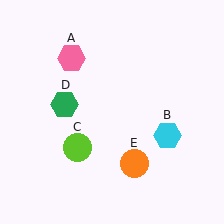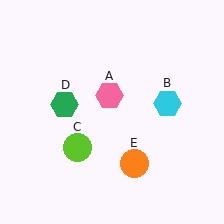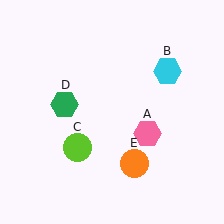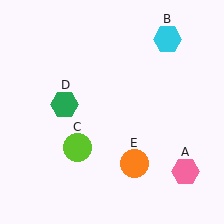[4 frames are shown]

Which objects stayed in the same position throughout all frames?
Lime circle (object C) and green hexagon (object D) and orange circle (object E) remained stationary.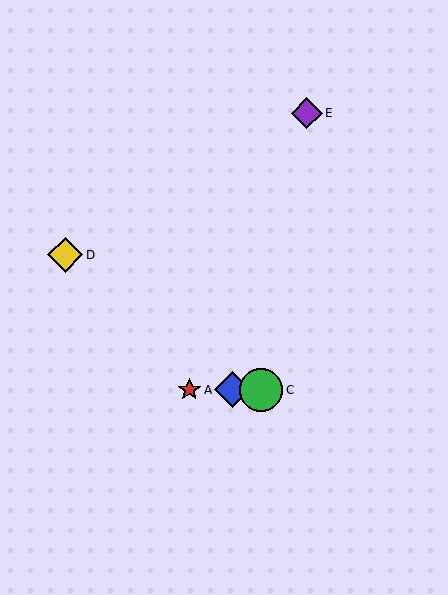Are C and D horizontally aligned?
No, C is at y≈390 and D is at y≈255.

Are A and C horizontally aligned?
Yes, both are at y≈390.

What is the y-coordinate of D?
Object D is at y≈255.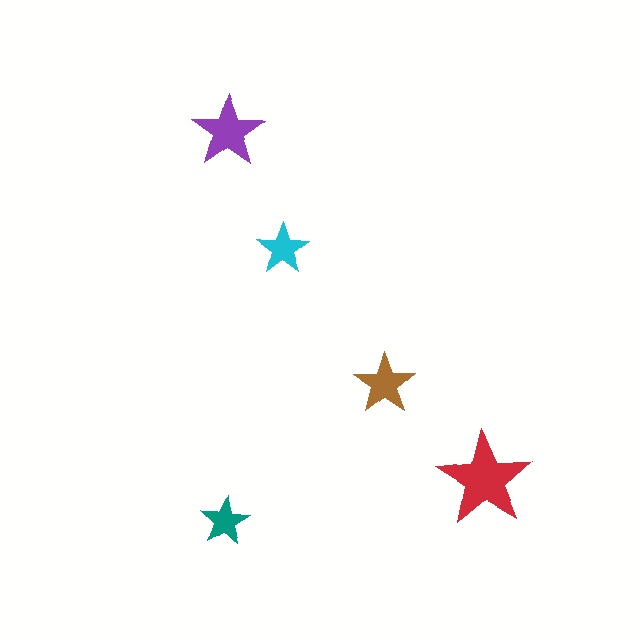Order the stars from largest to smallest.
the red one, the purple one, the brown one, the cyan one, the teal one.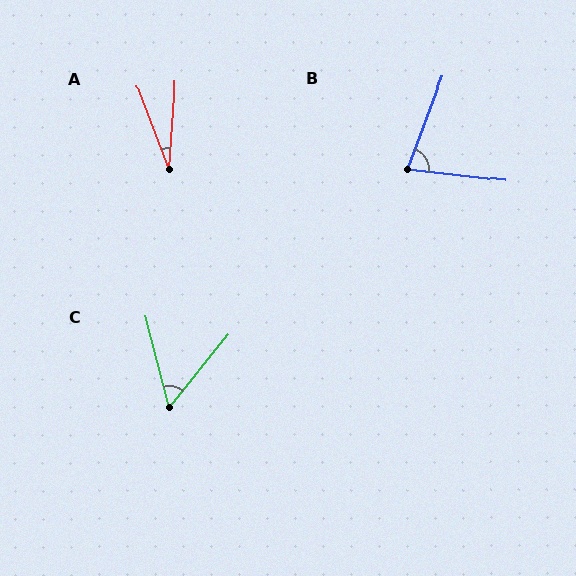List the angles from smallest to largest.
A (25°), C (53°), B (76°).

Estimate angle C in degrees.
Approximately 53 degrees.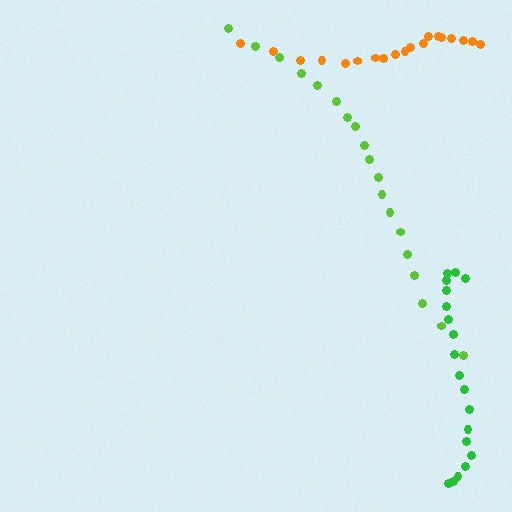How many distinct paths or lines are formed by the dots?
There are 3 distinct paths.